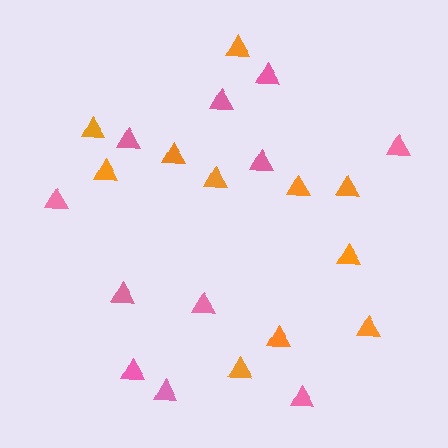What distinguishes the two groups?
There are 2 groups: one group of pink triangles (11) and one group of orange triangles (11).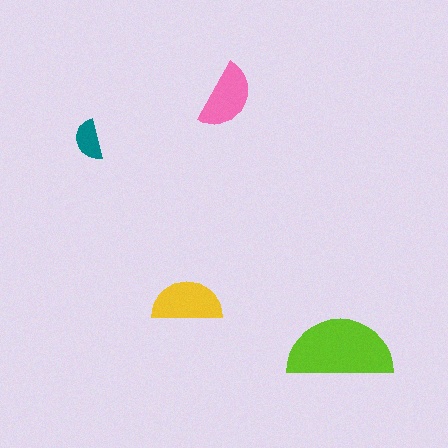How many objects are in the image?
There are 4 objects in the image.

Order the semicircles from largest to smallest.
the lime one, the yellow one, the pink one, the teal one.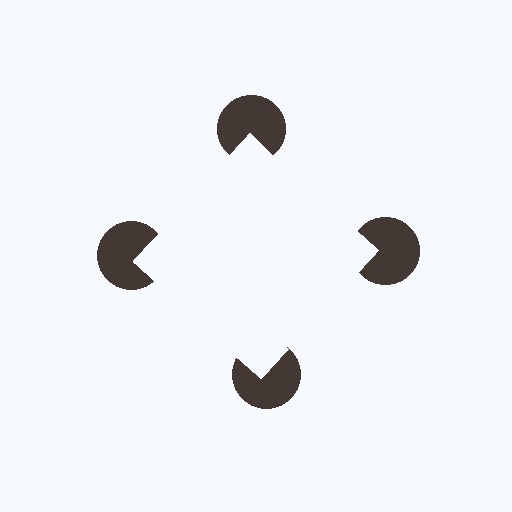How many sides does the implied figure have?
4 sides.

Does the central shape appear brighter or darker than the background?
It typically appears slightly brighter than the background, even though no actual brightness change is drawn.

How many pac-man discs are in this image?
There are 4 — one at each vertex of the illusory square.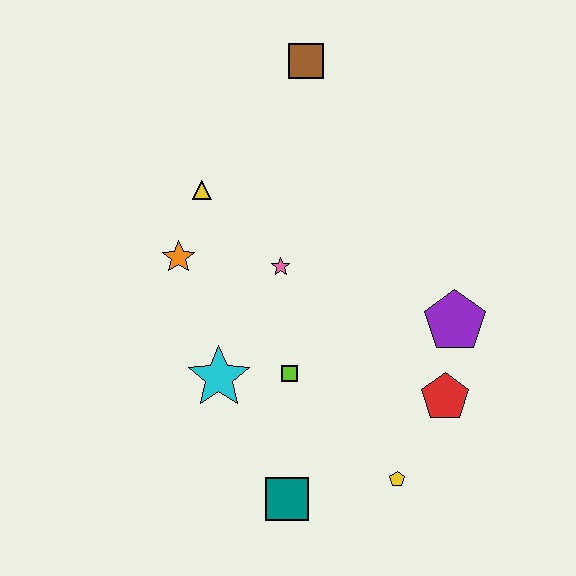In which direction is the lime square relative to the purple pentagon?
The lime square is to the left of the purple pentagon.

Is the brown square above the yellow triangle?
Yes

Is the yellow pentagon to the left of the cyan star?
No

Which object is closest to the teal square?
The yellow pentagon is closest to the teal square.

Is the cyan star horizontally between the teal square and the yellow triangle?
Yes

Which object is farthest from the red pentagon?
The brown square is farthest from the red pentagon.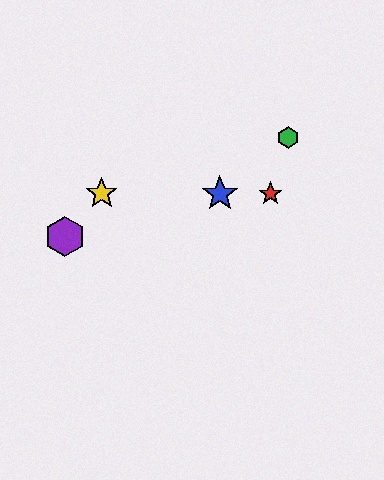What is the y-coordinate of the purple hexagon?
The purple hexagon is at y≈236.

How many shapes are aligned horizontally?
3 shapes (the red star, the blue star, the yellow star) are aligned horizontally.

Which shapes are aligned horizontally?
The red star, the blue star, the yellow star are aligned horizontally.